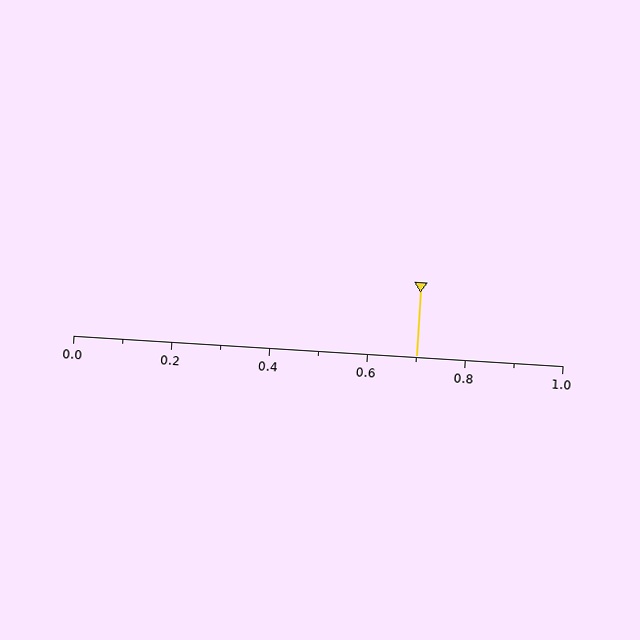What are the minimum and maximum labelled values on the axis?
The axis runs from 0.0 to 1.0.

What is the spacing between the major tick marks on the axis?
The major ticks are spaced 0.2 apart.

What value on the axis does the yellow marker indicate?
The marker indicates approximately 0.7.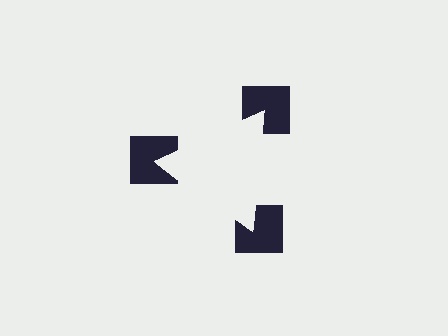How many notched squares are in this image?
There are 3 — one at each vertex of the illusory triangle.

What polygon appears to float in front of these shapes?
An illusory triangle — its edges are inferred from the aligned wedge cuts in the notched squares, not physically drawn.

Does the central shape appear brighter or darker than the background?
It typically appears slightly brighter than the background, even though no actual brightness change is drawn.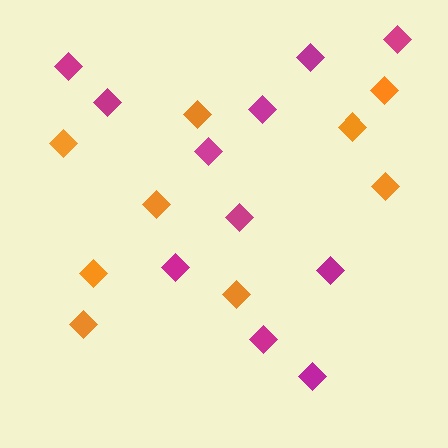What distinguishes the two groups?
There are 2 groups: one group of magenta diamonds (11) and one group of orange diamonds (9).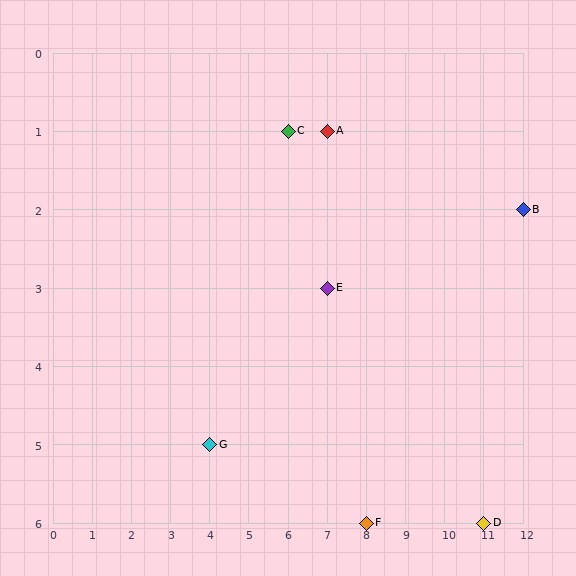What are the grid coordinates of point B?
Point B is at grid coordinates (12, 2).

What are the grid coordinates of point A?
Point A is at grid coordinates (7, 1).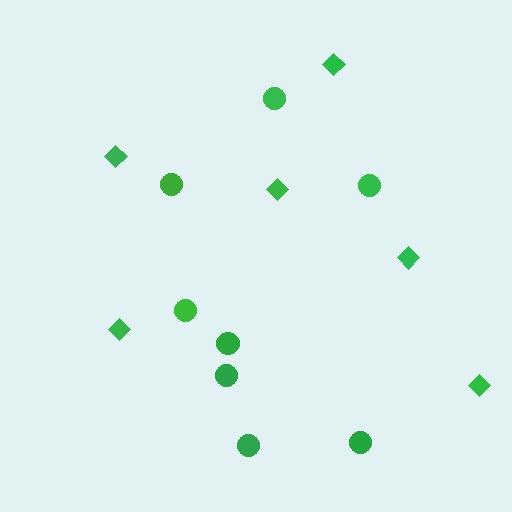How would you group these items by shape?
There are 2 groups: one group of diamonds (6) and one group of circles (8).